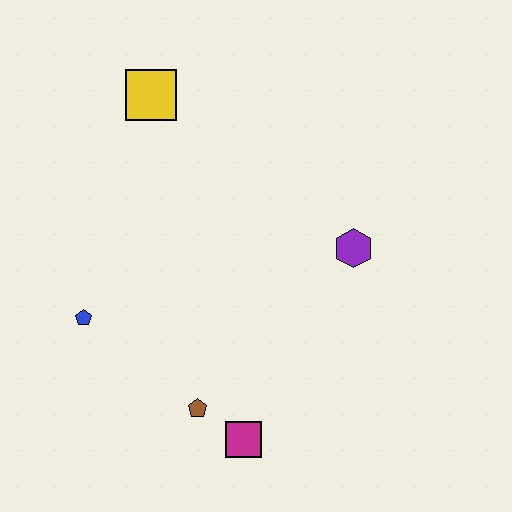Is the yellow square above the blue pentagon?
Yes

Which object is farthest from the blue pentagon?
The purple hexagon is farthest from the blue pentagon.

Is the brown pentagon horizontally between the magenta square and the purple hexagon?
No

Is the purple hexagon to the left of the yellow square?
No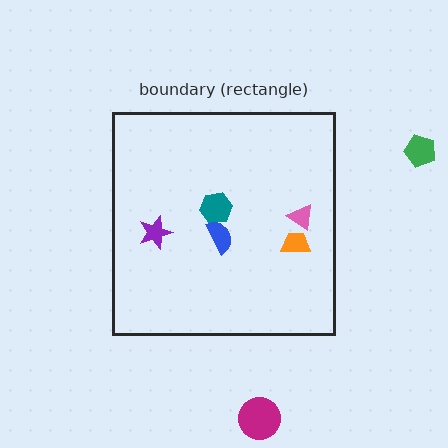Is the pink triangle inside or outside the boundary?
Inside.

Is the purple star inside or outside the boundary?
Inside.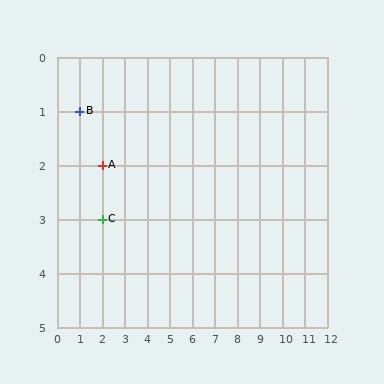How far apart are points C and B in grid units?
Points C and B are 1 column and 2 rows apart (about 2.2 grid units diagonally).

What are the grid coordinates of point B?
Point B is at grid coordinates (1, 1).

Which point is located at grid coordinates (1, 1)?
Point B is at (1, 1).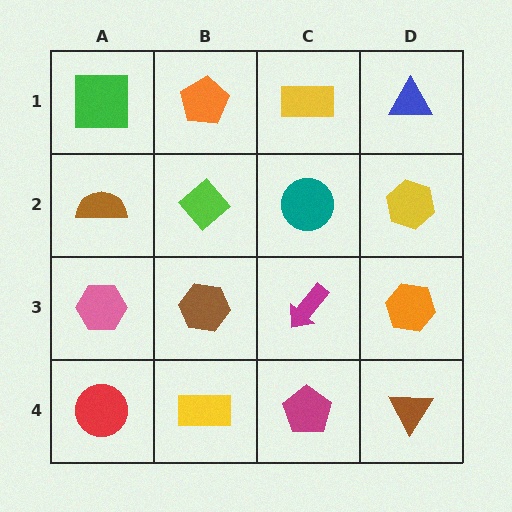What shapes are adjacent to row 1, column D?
A yellow hexagon (row 2, column D), a yellow rectangle (row 1, column C).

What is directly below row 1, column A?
A brown semicircle.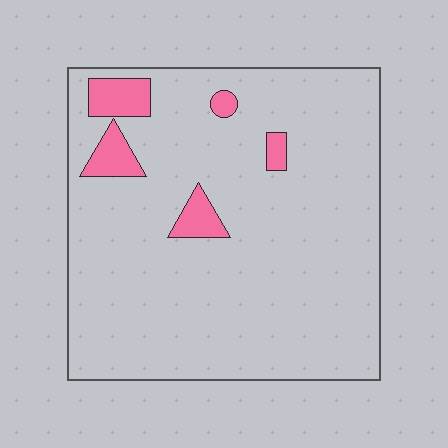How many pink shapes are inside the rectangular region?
5.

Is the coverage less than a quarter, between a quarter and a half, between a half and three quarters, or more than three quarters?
Less than a quarter.